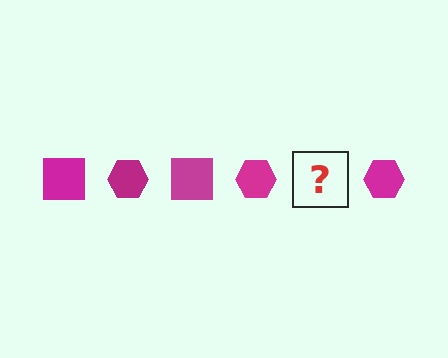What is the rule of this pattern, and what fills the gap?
The rule is that the pattern cycles through square, hexagon shapes in magenta. The gap should be filled with a magenta square.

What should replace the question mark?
The question mark should be replaced with a magenta square.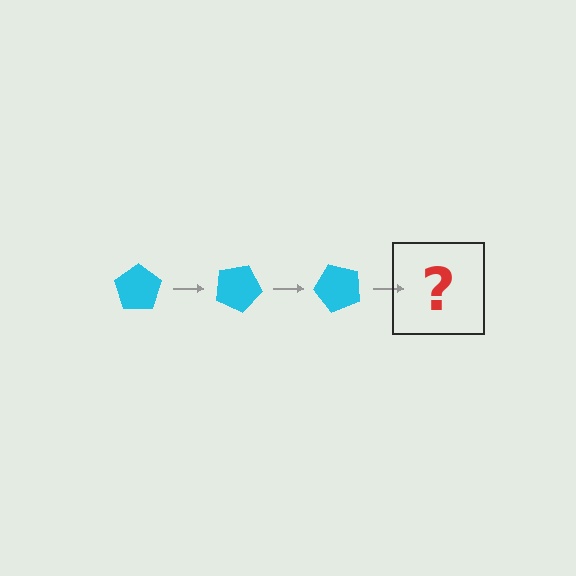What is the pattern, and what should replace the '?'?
The pattern is that the pentagon rotates 25 degrees each step. The '?' should be a cyan pentagon rotated 75 degrees.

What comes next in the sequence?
The next element should be a cyan pentagon rotated 75 degrees.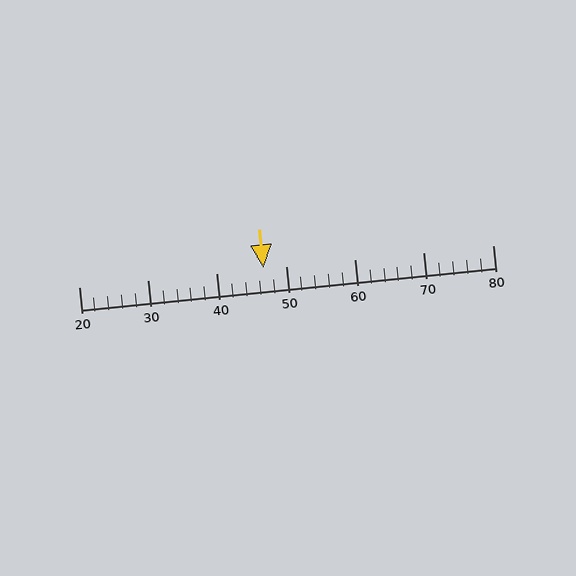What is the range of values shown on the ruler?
The ruler shows values from 20 to 80.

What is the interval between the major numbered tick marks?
The major tick marks are spaced 10 units apart.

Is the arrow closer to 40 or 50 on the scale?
The arrow is closer to 50.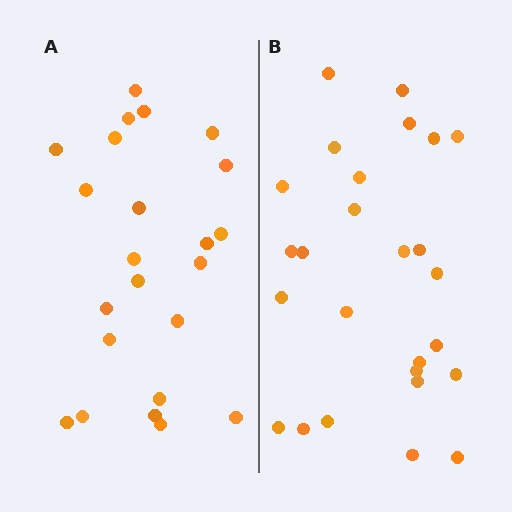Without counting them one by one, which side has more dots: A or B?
Region B (the right region) has more dots.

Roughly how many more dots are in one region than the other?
Region B has just a few more — roughly 2 or 3 more dots than region A.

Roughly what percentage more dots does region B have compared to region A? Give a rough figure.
About 15% more.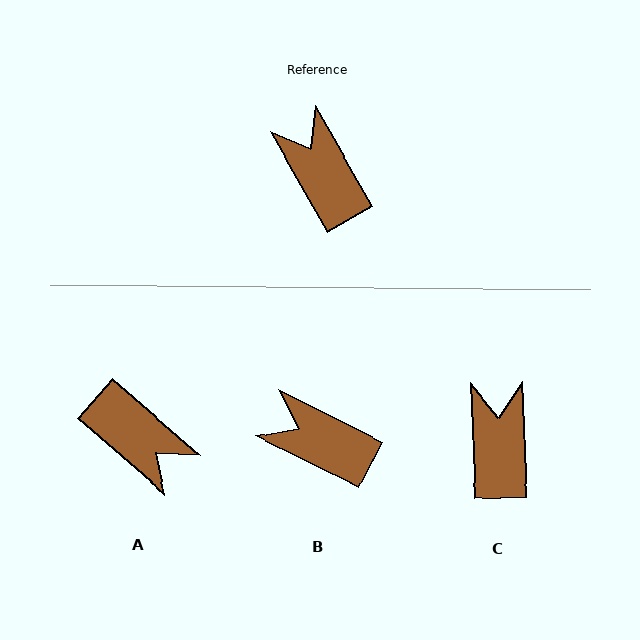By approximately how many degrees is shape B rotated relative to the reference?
Approximately 34 degrees counter-clockwise.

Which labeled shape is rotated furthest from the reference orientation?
A, about 161 degrees away.